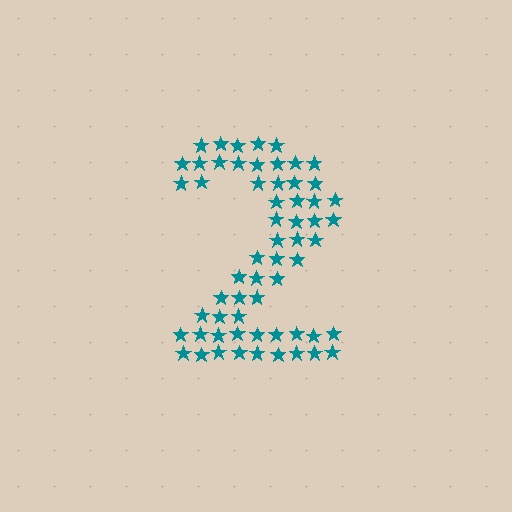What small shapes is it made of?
It is made of small stars.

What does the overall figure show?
The overall figure shows the digit 2.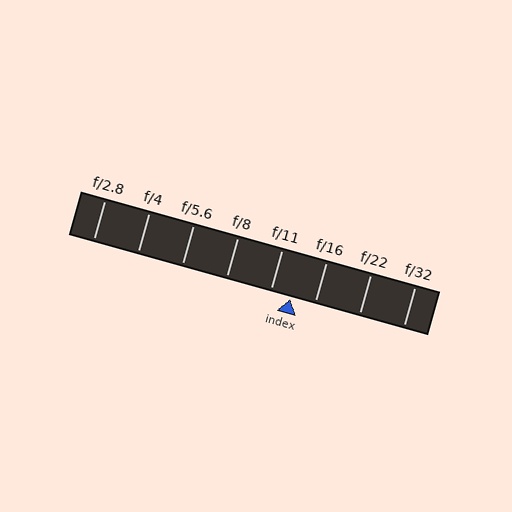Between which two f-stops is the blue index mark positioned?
The index mark is between f/11 and f/16.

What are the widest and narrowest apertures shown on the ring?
The widest aperture shown is f/2.8 and the narrowest is f/32.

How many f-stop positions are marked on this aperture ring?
There are 8 f-stop positions marked.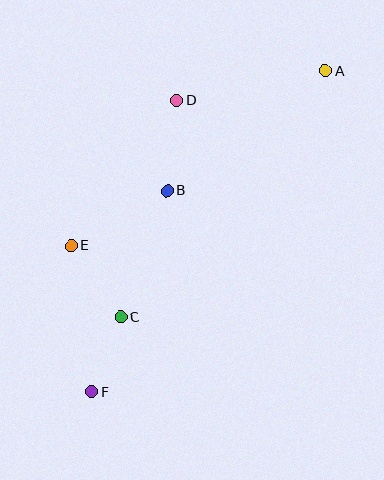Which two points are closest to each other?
Points C and F are closest to each other.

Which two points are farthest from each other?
Points A and F are farthest from each other.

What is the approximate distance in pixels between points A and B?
The distance between A and B is approximately 198 pixels.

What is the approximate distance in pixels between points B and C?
The distance between B and C is approximately 135 pixels.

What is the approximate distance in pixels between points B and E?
The distance between B and E is approximately 110 pixels.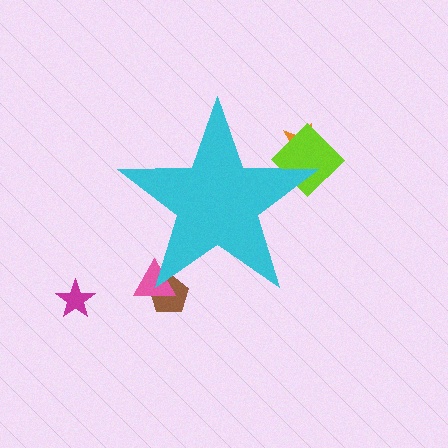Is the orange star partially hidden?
Yes, the orange star is partially hidden behind the cyan star.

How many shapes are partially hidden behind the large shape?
4 shapes are partially hidden.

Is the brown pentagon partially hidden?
Yes, the brown pentagon is partially hidden behind the cyan star.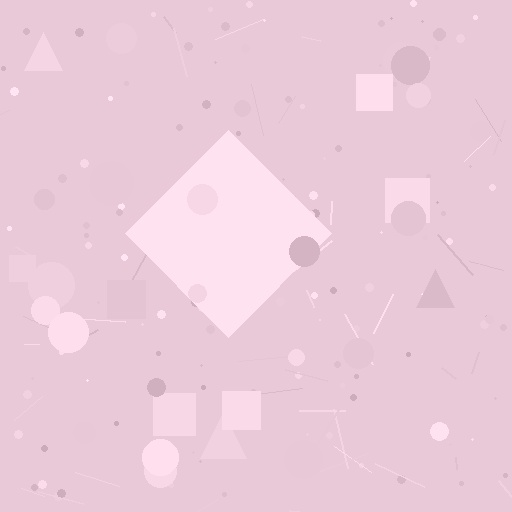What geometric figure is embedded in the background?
A diamond is embedded in the background.